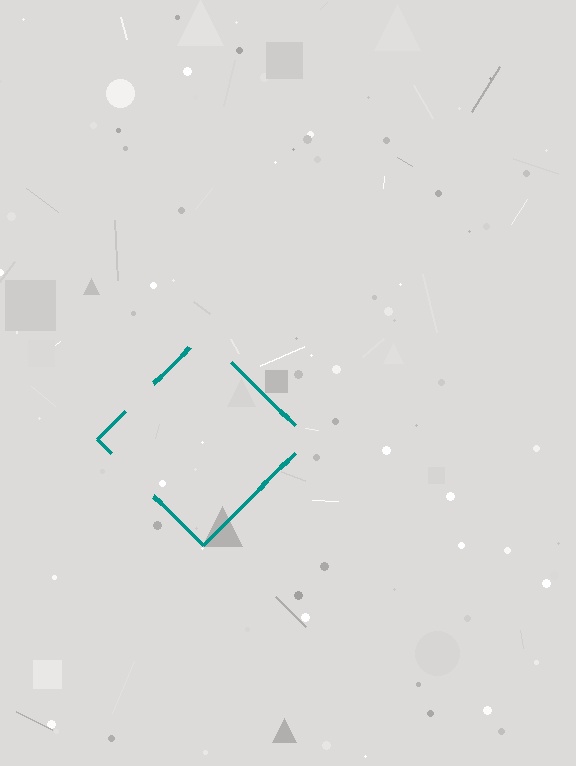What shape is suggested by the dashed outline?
The dashed outline suggests a diamond.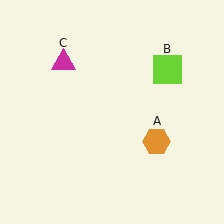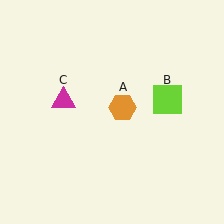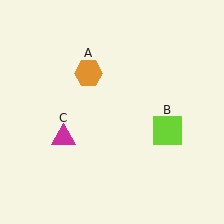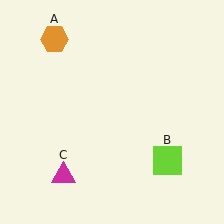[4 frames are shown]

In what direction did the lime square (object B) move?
The lime square (object B) moved down.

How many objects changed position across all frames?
3 objects changed position: orange hexagon (object A), lime square (object B), magenta triangle (object C).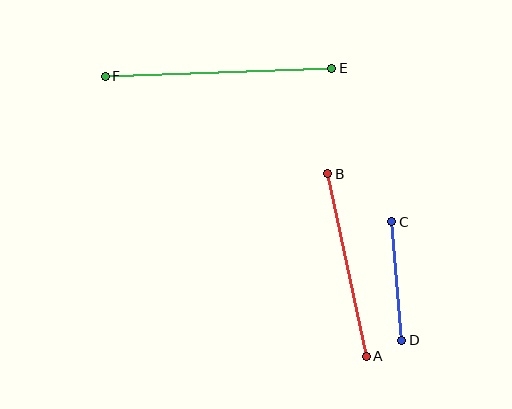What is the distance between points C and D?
The distance is approximately 119 pixels.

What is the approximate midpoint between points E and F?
The midpoint is at approximately (219, 72) pixels.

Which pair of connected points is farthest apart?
Points E and F are farthest apart.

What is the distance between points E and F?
The distance is approximately 227 pixels.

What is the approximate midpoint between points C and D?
The midpoint is at approximately (397, 281) pixels.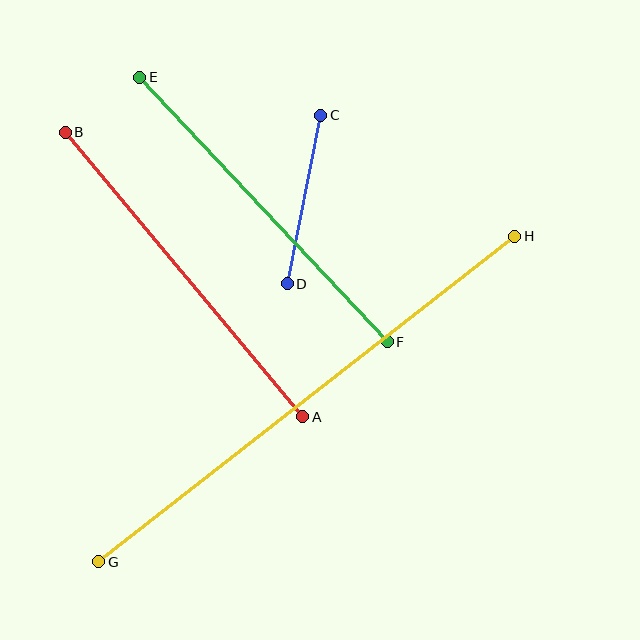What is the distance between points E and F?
The distance is approximately 362 pixels.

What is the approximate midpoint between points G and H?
The midpoint is at approximately (307, 399) pixels.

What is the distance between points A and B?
The distance is approximately 370 pixels.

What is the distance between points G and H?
The distance is approximately 528 pixels.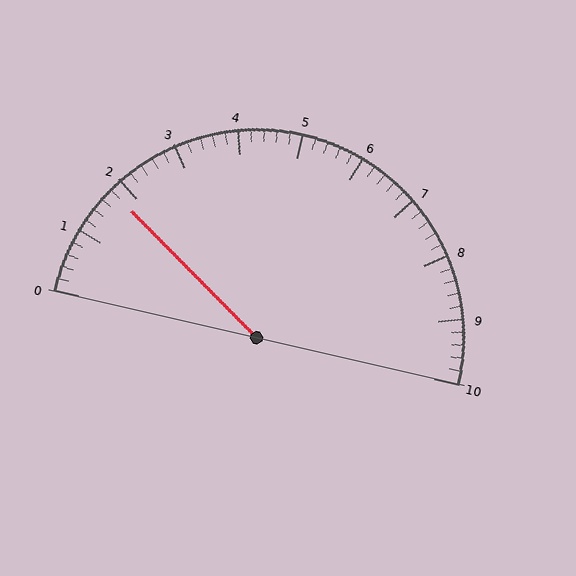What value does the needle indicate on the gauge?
The needle indicates approximately 1.8.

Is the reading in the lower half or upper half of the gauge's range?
The reading is in the lower half of the range (0 to 10).